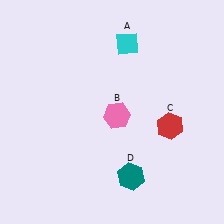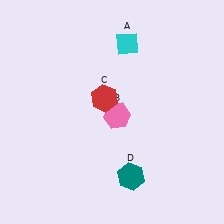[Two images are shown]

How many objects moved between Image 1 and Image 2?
1 object moved between the two images.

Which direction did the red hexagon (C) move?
The red hexagon (C) moved left.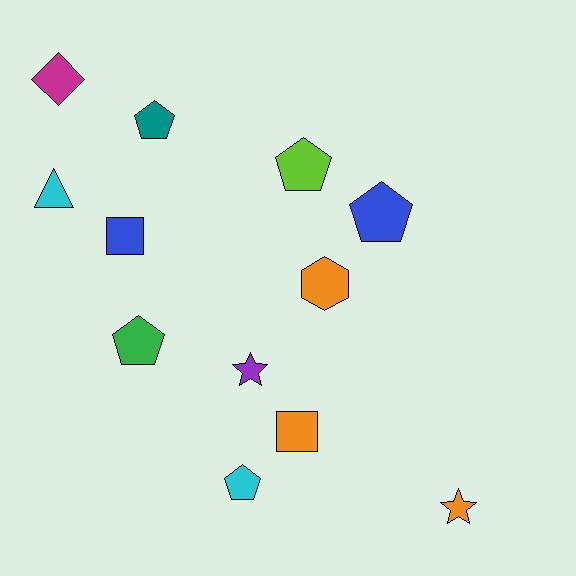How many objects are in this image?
There are 12 objects.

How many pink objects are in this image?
There are no pink objects.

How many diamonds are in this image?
There is 1 diamond.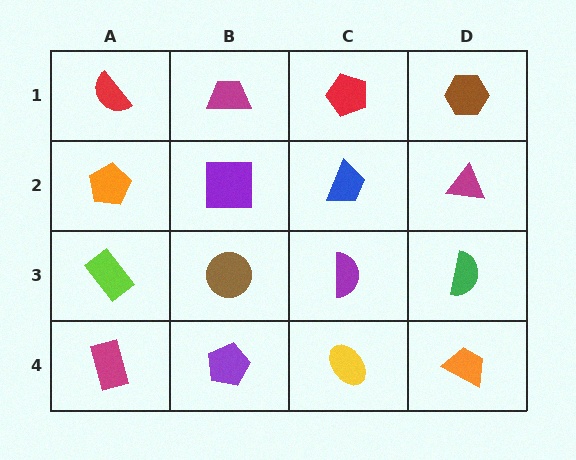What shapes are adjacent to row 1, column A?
An orange pentagon (row 2, column A), a magenta trapezoid (row 1, column B).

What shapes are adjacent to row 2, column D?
A brown hexagon (row 1, column D), a green semicircle (row 3, column D), a blue trapezoid (row 2, column C).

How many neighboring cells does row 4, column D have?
2.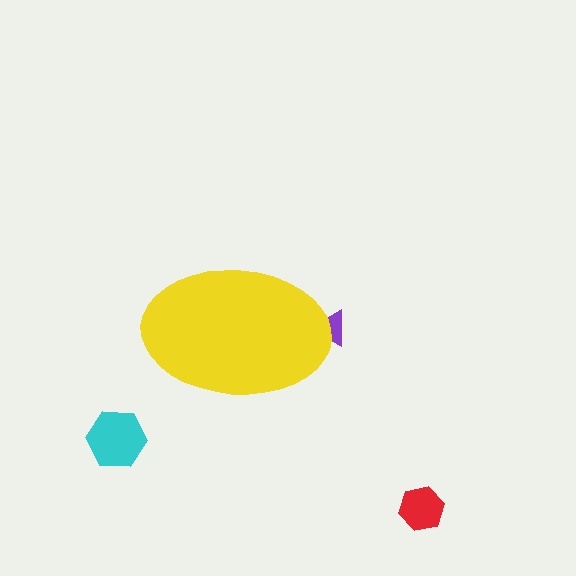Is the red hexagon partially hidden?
No, the red hexagon is fully visible.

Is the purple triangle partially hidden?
Yes, the purple triangle is partially hidden behind the yellow ellipse.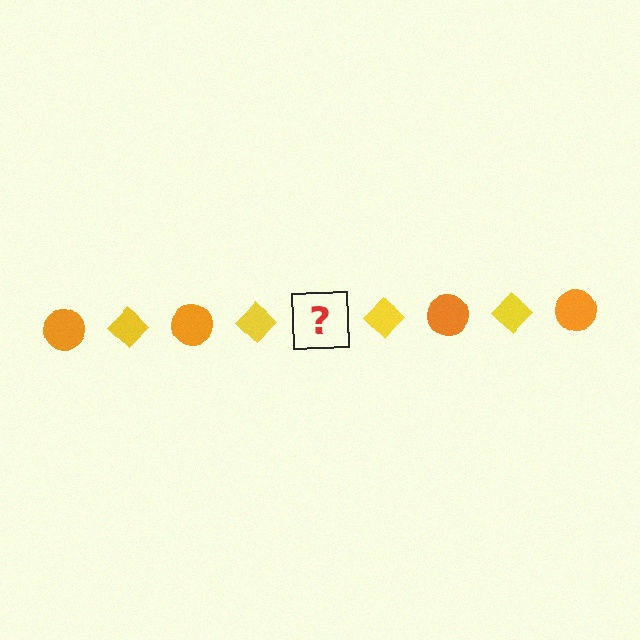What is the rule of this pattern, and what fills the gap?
The rule is that the pattern alternates between orange circle and yellow diamond. The gap should be filled with an orange circle.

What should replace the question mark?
The question mark should be replaced with an orange circle.